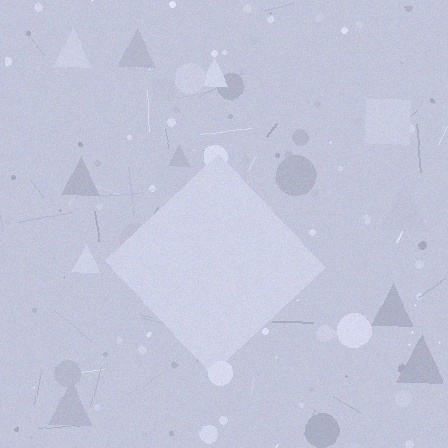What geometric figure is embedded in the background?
A diamond is embedded in the background.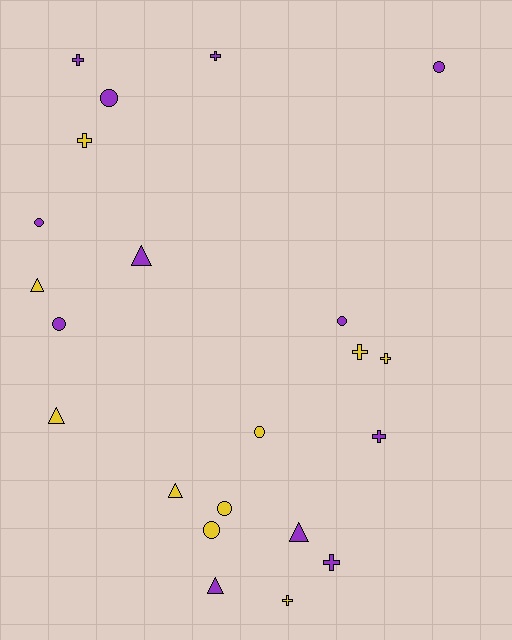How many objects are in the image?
There are 22 objects.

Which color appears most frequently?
Purple, with 12 objects.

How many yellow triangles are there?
There are 3 yellow triangles.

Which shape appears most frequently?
Cross, with 8 objects.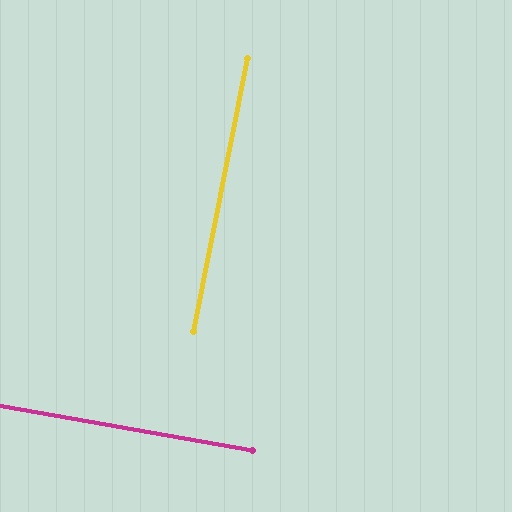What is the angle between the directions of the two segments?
Approximately 89 degrees.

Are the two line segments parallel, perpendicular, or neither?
Perpendicular — they meet at approximately 89°.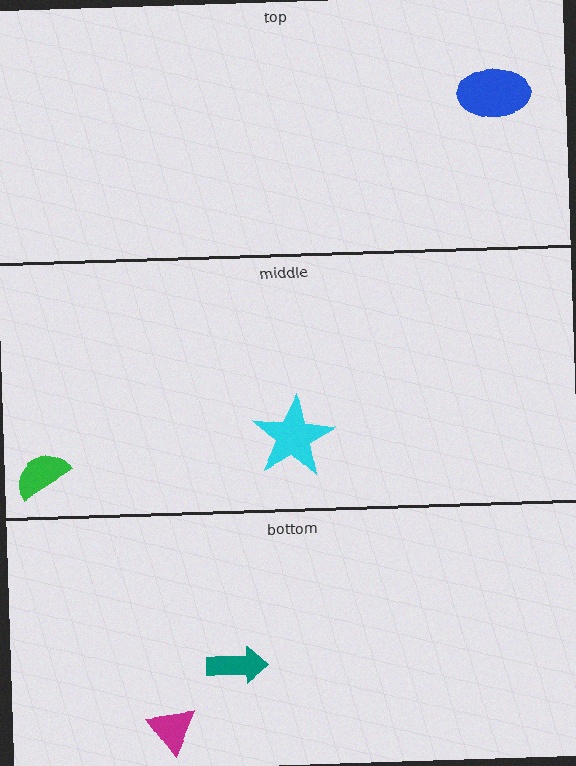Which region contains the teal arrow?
The bottom region.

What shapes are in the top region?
The blue ellipse.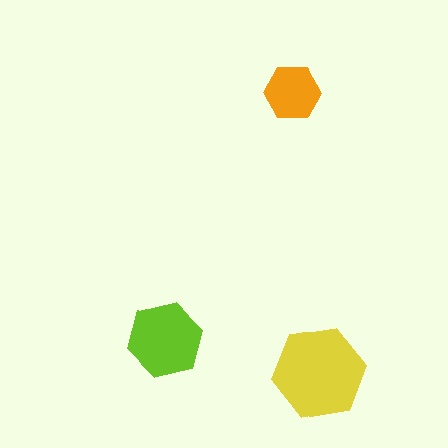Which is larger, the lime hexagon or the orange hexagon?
The lime one.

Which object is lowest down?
The yellow hexagon is bottommost.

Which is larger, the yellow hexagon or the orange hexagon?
The yellow one.